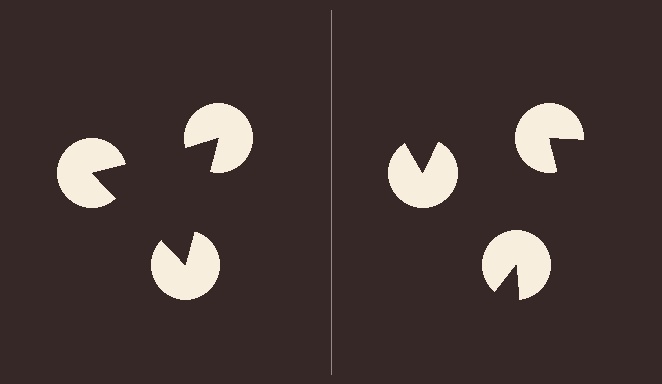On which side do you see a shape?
An illusory triangle appears on the left side. On the right side the wedge cuts are rotated, so no coherent shape forms.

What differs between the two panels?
The pac-man discs are positioned identically on both sides; only the wedge orientations differ. On the left they align to a triangle; on the right they are misaligned.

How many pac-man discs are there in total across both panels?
6 — 3 on each side.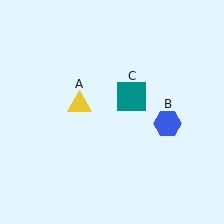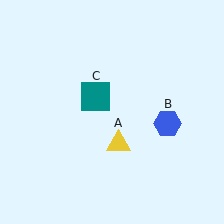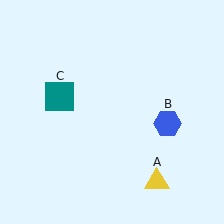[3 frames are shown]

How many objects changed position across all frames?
2 objects changed position: yellow triangle (object A), teal square (object C).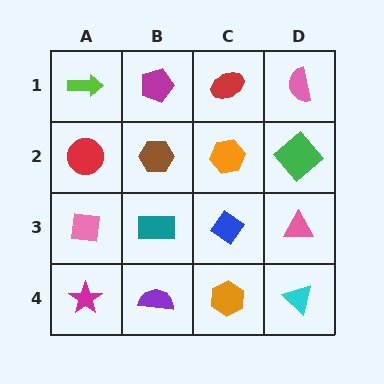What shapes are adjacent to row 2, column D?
A pink semicircle (row 1, column D), a pink triangle (row 3, column D), an orange hexagon (row 2, column C).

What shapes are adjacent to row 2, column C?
A red ellipse (row 1, column C), a blue diamond (row 3, column C), a brown hexagon (row 2, column B), a green diamond (row 2, column D).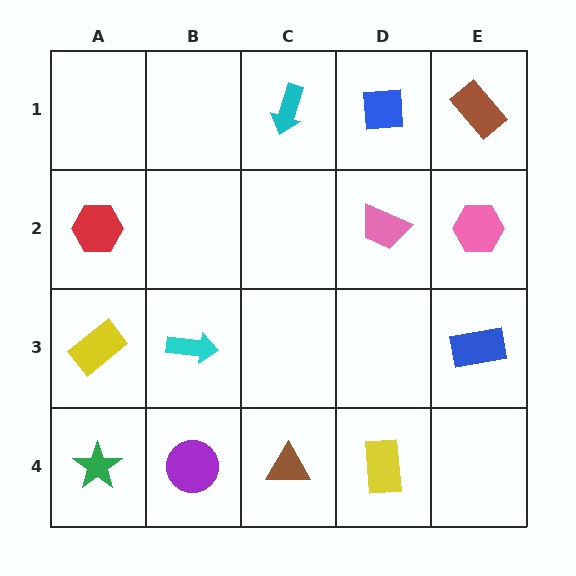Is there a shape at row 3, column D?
No, that cell is empty.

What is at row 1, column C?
A cyan arrow.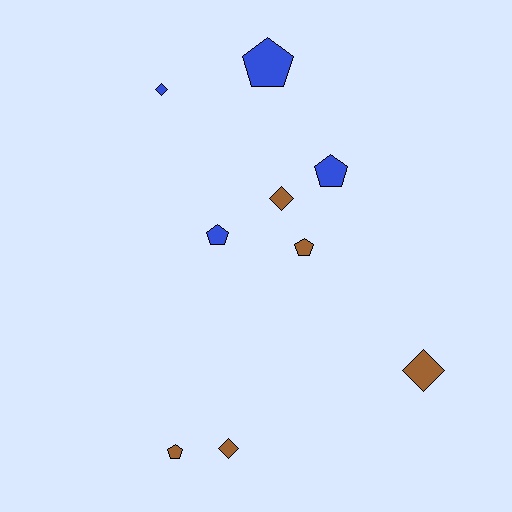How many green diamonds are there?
There are no green diamonds.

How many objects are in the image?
There are 9 objects.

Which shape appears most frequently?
Pentagon, with 5 objects.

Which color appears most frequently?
Brown, with 5 objects.